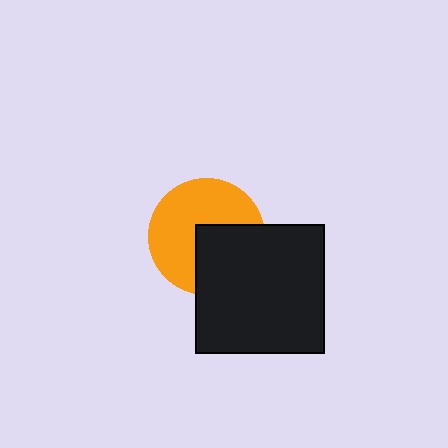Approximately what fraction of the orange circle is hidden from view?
Roughly 39% of the orange circle is hidden behind the black square.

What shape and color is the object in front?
The object in front is a black square.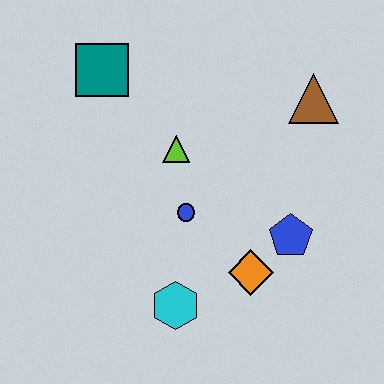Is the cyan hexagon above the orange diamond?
No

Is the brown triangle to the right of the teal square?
Yes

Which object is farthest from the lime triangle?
The cyan hexagon is farthest from the lime triangle.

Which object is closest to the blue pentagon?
The orange diamond is closest to the blue pentagon.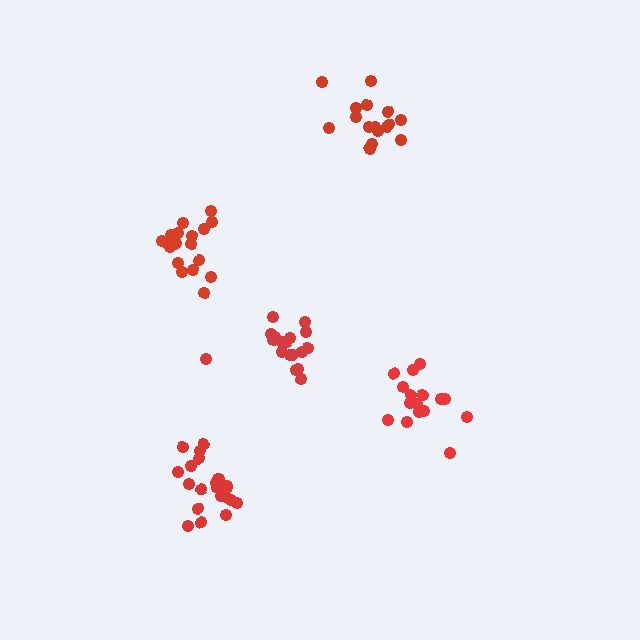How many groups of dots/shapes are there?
There are 5 groups.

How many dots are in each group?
Group 1: 16 dots, Group 2: 18 dots, Group 3: 16 dots, Group 4: 20 dots, Group 5: 20 dots (90 total).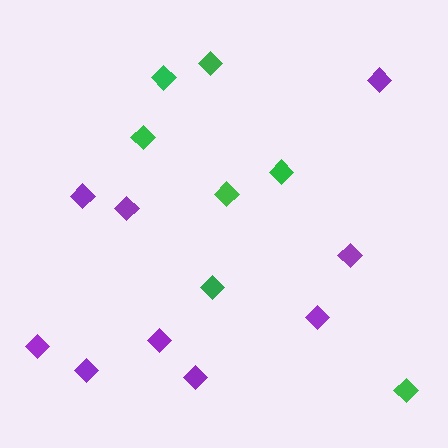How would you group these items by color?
There are 2 groups: one group of green diamonds (7) and one group of purple diamonds (9).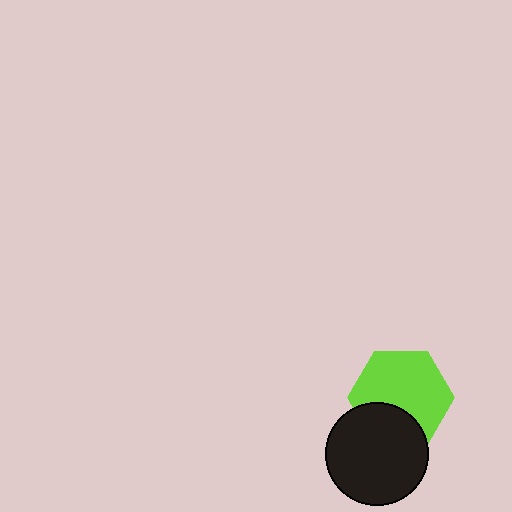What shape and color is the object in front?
The object in front is a black circle.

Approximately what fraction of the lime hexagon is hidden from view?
Roughly 30% of the lime hexagon is hidden behind the black circle.